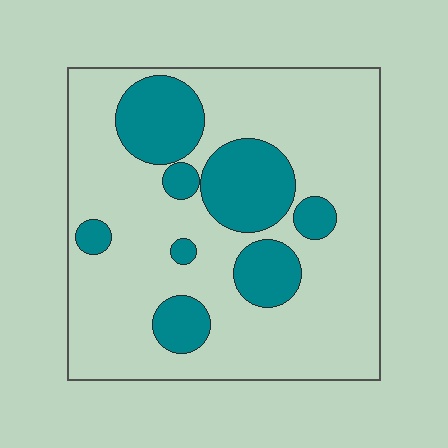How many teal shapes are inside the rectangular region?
8.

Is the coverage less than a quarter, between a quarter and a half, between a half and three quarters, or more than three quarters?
Less than a quarter.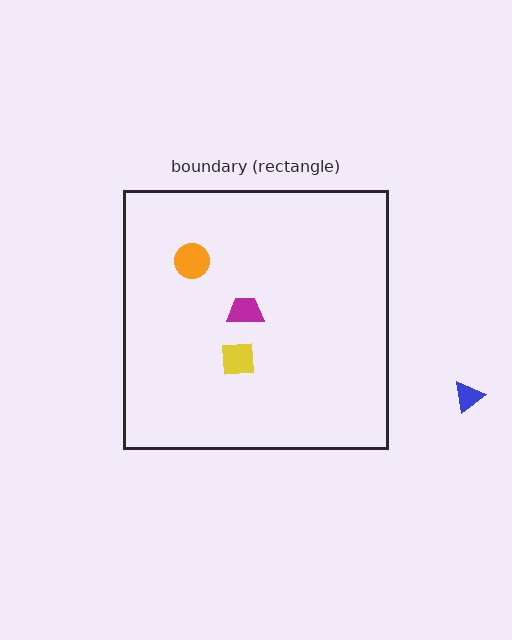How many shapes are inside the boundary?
3 inside, 1 outside.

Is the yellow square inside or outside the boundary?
Inside.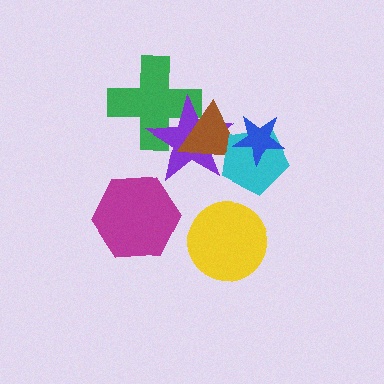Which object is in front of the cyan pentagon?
The blue star is in front of the cyan pentagon.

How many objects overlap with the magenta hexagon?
0 objects overlap with the magenta hexagon.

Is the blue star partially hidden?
No, no other shape covers it.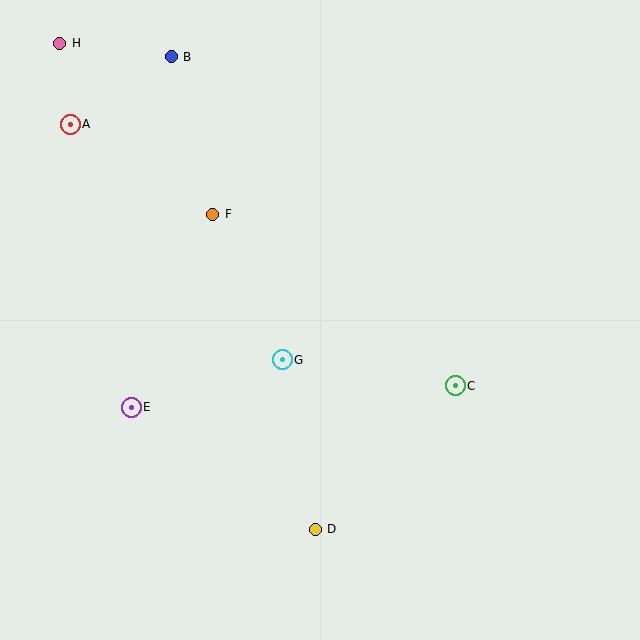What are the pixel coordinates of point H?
Point H is at (60, 43).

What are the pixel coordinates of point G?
Point G is at (282, 360).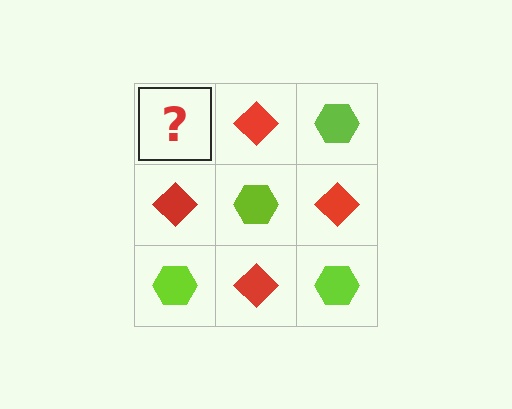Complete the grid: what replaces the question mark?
The question mark should be replaced with a lime hexagon.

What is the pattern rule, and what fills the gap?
The rule is that it alternates lime hexagon and red diamond in a checkerboard pattern. The gap should be filled with a lime hexagon.